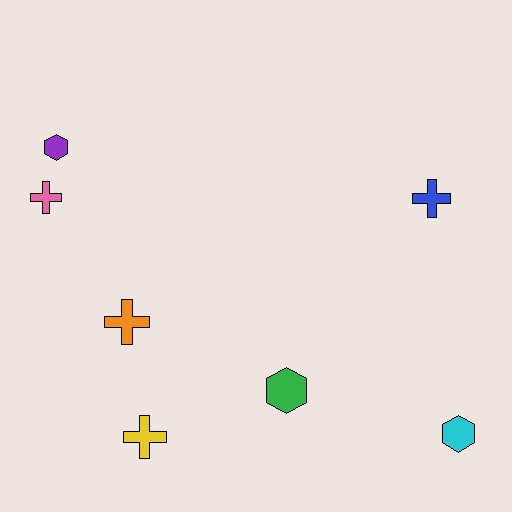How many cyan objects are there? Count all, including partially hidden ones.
There is 1 cyan object.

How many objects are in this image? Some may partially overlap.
There are 7 objects.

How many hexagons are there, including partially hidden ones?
There are 3 hexagons.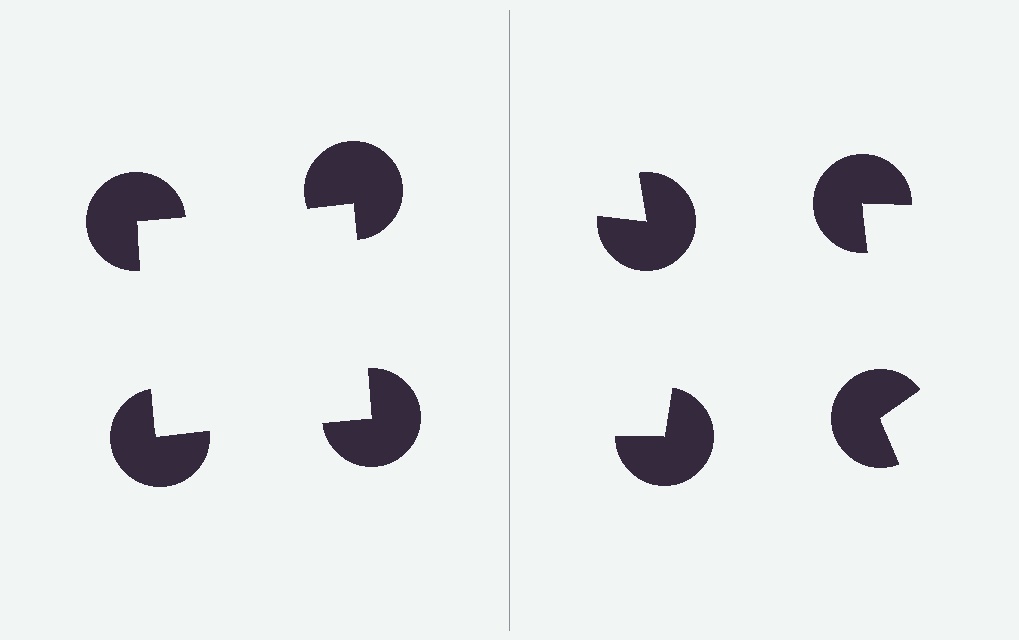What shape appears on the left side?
An illusory square.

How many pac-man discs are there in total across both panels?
8 — 4 on each side.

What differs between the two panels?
The pac-man discs are positioned identically on both sides; only the wedge orientations differ. On the left they align to a square; on the right they are misaligned.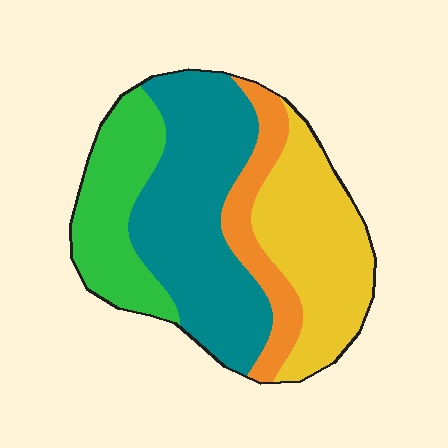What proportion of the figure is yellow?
Yellow takes up between a quarter and a half of the figure.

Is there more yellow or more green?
Yellow.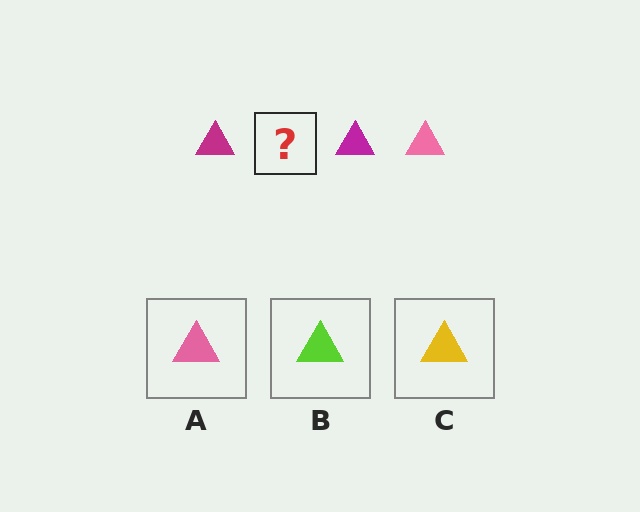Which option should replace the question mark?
Option A.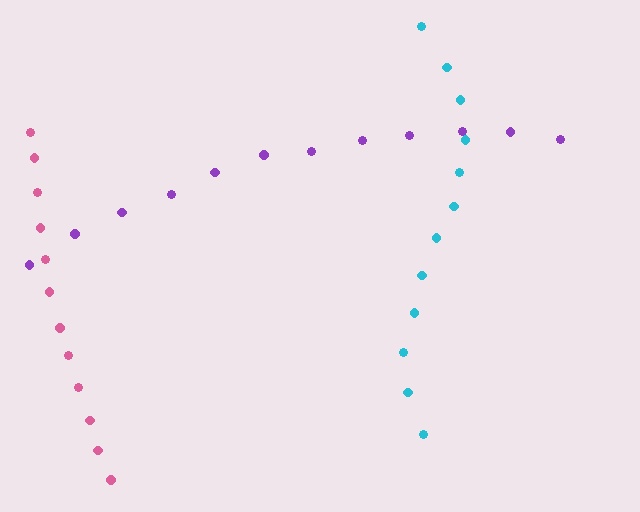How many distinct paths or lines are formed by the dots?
There are 3 distinct paths.